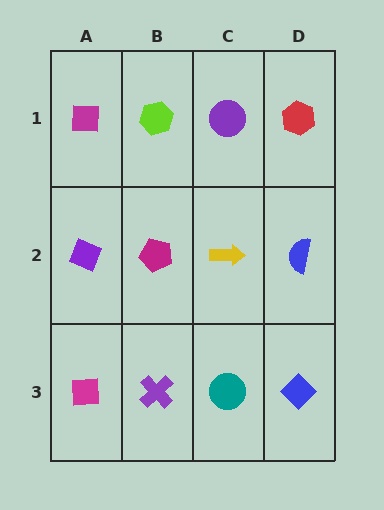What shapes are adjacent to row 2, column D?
A red hexagon (row 1, column D), a blue diamond (row 3, column D), a yellow arrow (row 2, column C).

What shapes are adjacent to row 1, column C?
A yellow arrow (row 2, column C), a lime hexagon (row 1, column B), a red hexagon (row 1, column D).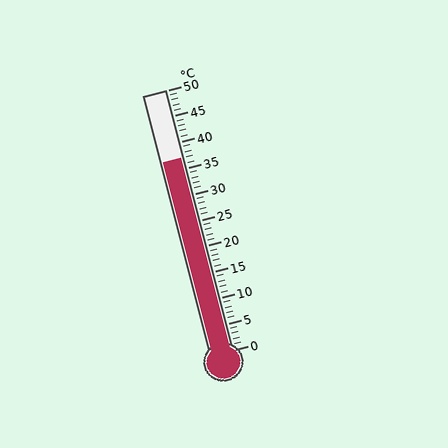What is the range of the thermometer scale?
The thermometer scale ranges from 0°C to 50°C.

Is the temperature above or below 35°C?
The temperature is above 35°C.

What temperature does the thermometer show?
The thermometer shows approximately 37°C.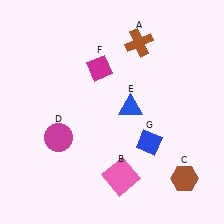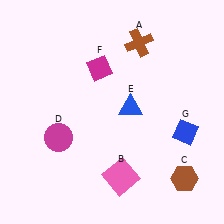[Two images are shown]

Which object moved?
The blue diamond (G) moved right.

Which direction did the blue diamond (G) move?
The blue diamond (G) moved right.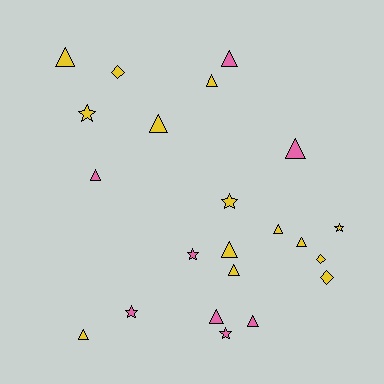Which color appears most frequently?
Yellow, with 14 objects.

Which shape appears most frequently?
Triangle, with 13 objects.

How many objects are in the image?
There are 22 objects.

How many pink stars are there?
There are 3 pink stars.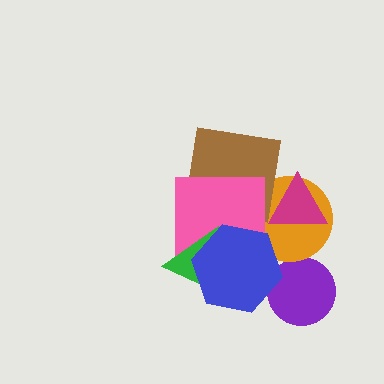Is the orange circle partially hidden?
Yes, it is partially covered by another shape.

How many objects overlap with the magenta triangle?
1 object overlaps with the magenta triangle.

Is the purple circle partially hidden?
Yes, it is partially covered by another shape.